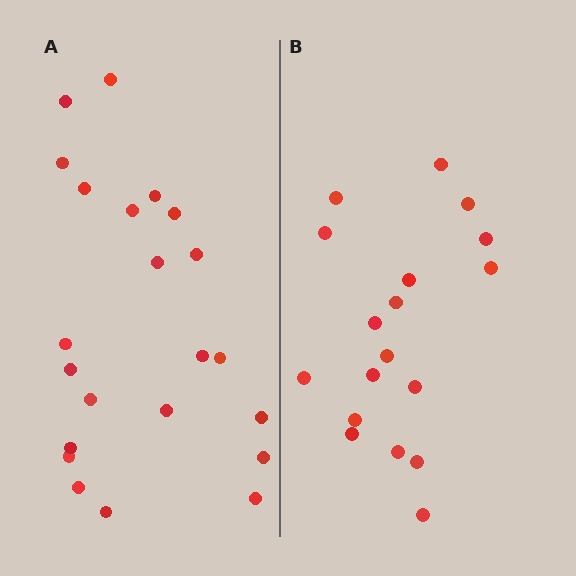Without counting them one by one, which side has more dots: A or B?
Region A (the left region) has more dots.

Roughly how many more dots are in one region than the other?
Region A has about 4 more dots than region B.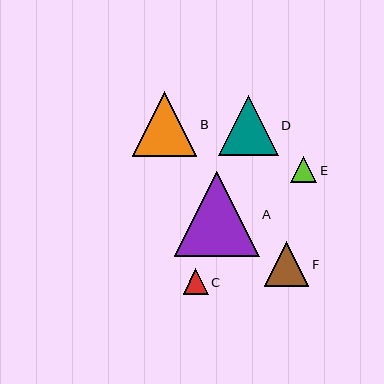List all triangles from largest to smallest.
From largest to smallest: A, B, D, F, E, C.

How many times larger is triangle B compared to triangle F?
Triangle B is approximately 1.5 times the size of triangle F.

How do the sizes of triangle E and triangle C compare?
Triangle E and triangle C are approximately the same size.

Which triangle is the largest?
Triangle A is the largest with a size of approximately 84 pixels.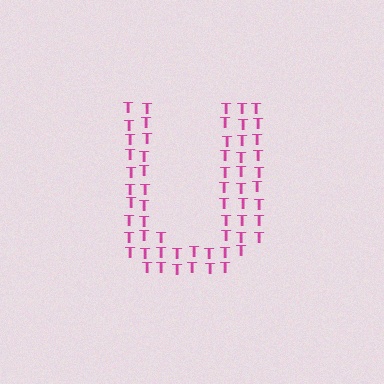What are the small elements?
The small elements are letter T's.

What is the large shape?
The large shape is the letter U.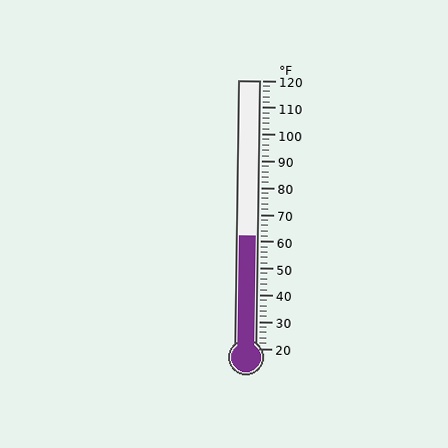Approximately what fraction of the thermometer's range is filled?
The thermometer is filled to approximately 40% of its range.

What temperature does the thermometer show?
The thermometer shows approximately 62°F.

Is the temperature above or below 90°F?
The temperature is below 90°F.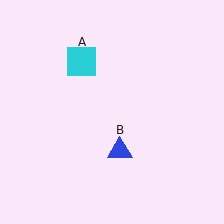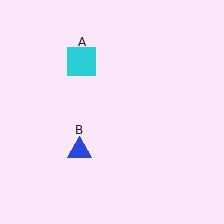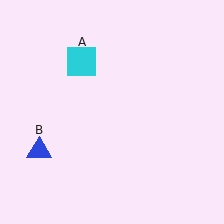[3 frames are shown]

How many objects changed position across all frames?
1 object changed position: blue triangle (object B).